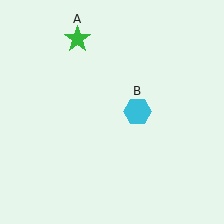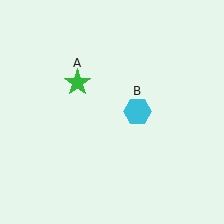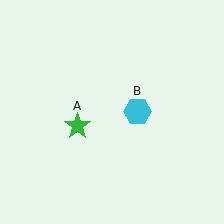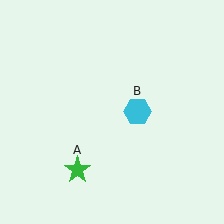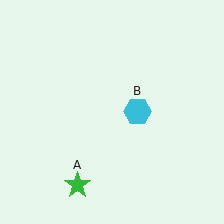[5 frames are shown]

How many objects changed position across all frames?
1 object changed position: green star (object A).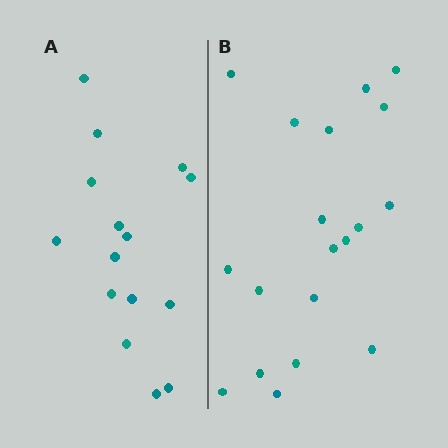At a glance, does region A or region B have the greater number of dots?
Region B (the right region) has more dots.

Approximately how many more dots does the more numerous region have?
Region B has about 4 more dots than region A.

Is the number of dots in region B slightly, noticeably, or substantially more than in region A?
Region B has noticeably more, but not dramatically so. The ratio is roughly 1.3 to 1.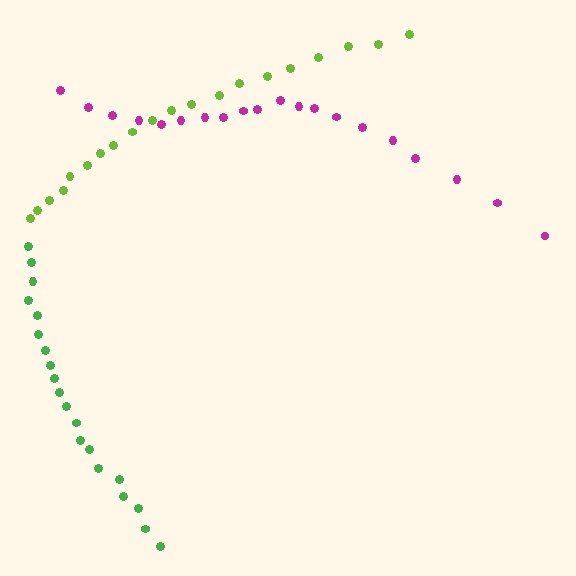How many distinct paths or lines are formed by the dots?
There are 3 distinct paths.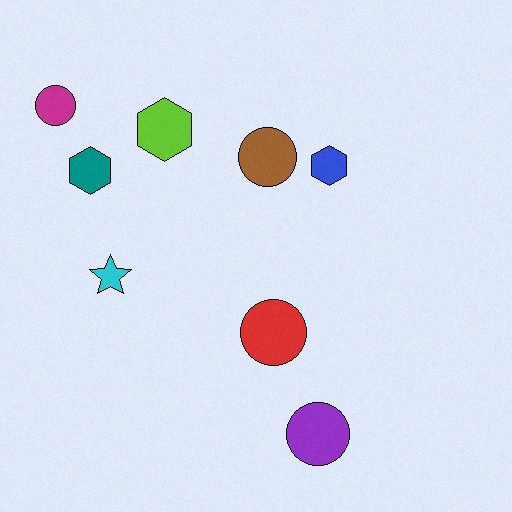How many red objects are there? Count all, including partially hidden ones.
There is 1 red object.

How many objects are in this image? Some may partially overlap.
There are 8 objects.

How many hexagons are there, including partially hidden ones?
There are 3 hexagons.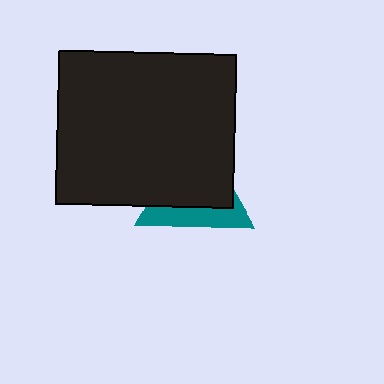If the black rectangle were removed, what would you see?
You would see the complete teal triangle.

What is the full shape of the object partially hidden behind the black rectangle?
The partially hidden object is a teal triangle.